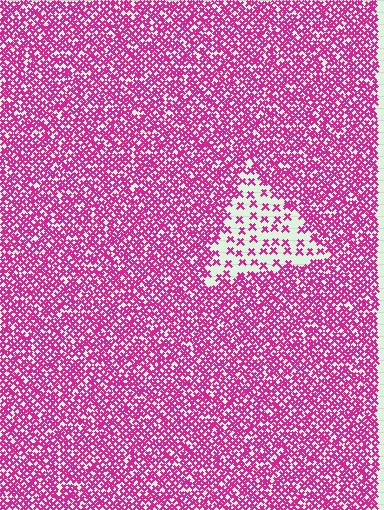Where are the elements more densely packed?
The elements are more densely packed outside the triangle boundary.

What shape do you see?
I see a triangle.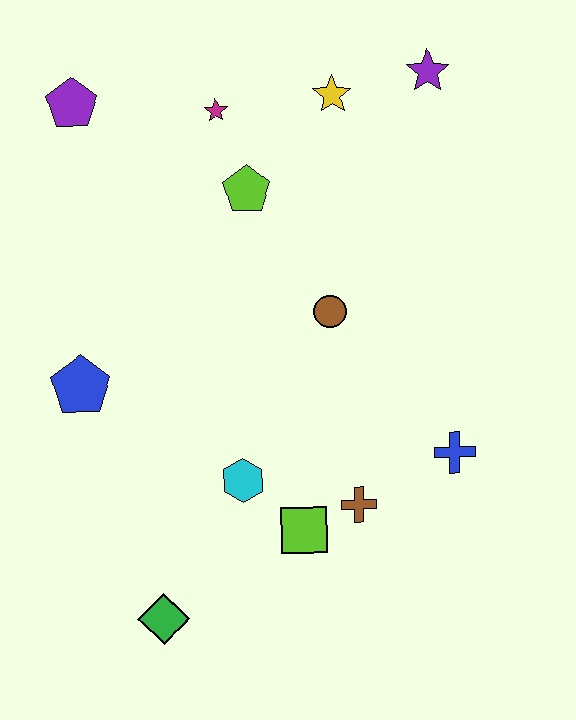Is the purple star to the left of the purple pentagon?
No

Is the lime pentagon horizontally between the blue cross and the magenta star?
Yes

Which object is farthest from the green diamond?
The purple star is farthest from the green diamond.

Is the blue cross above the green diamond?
Yes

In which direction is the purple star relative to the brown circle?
The purple star is above the brown circle.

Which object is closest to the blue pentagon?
The cyan hexagon is closest to the blue pentagon.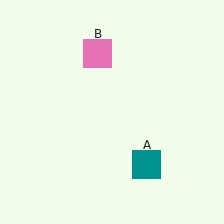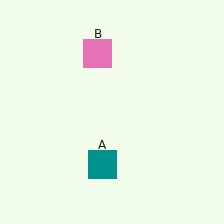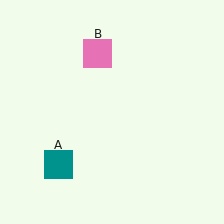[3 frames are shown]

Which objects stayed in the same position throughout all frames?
Pink square (object B) remained stationary.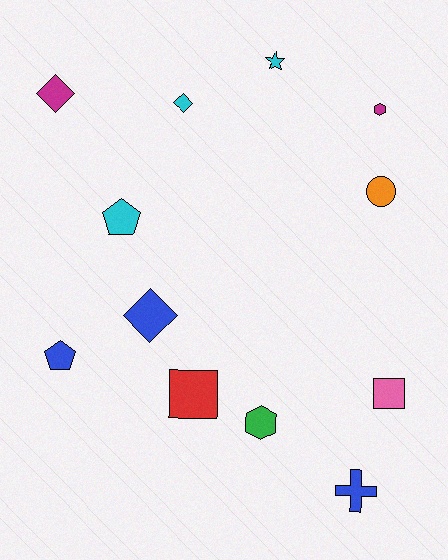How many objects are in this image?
There are 12 objects.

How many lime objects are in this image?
There are no lime objects.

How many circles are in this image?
There is 1 circle.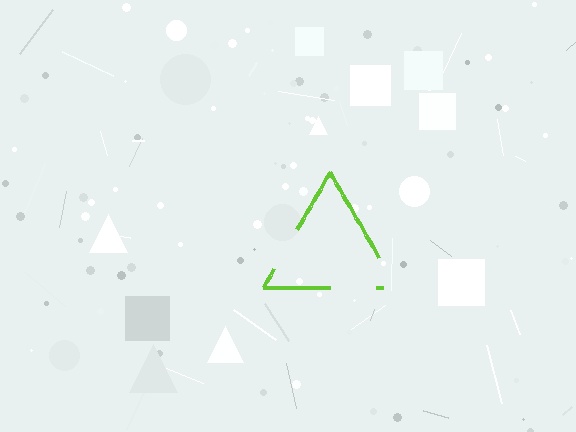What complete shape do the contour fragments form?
The contour fragments form a triangle.